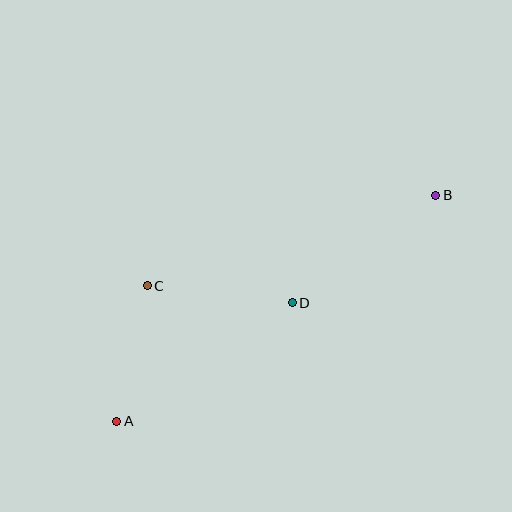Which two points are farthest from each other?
Points A and B are farthest from each other.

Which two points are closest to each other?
Points A and C are closest to each other.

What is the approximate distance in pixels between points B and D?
The distance between B and D is approximately 179 pixels.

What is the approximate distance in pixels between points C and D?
The distance between C and D is approximately 146 pixels.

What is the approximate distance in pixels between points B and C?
The distance between B and C is approximately 302 pixels.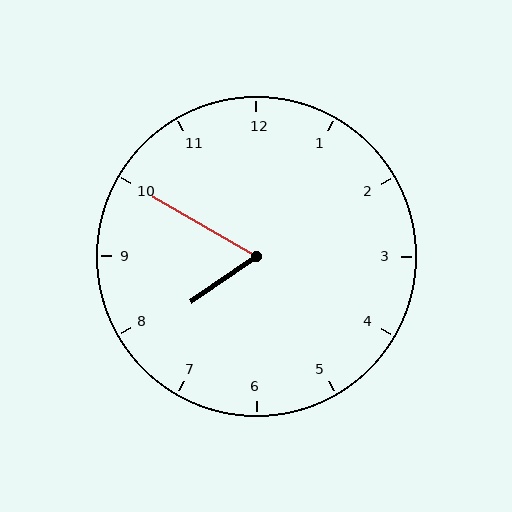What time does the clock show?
7:50.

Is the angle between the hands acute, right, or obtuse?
It is acute.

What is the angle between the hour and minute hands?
Approximately 65 degrees.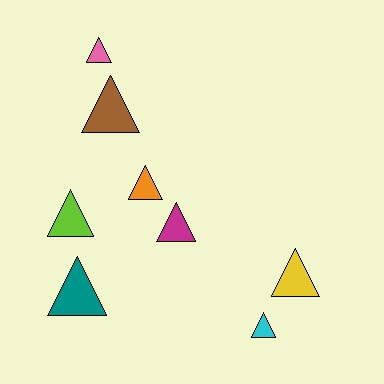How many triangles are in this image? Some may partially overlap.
There are 8 triangles.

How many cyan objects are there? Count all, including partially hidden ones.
There is 1 cyan object.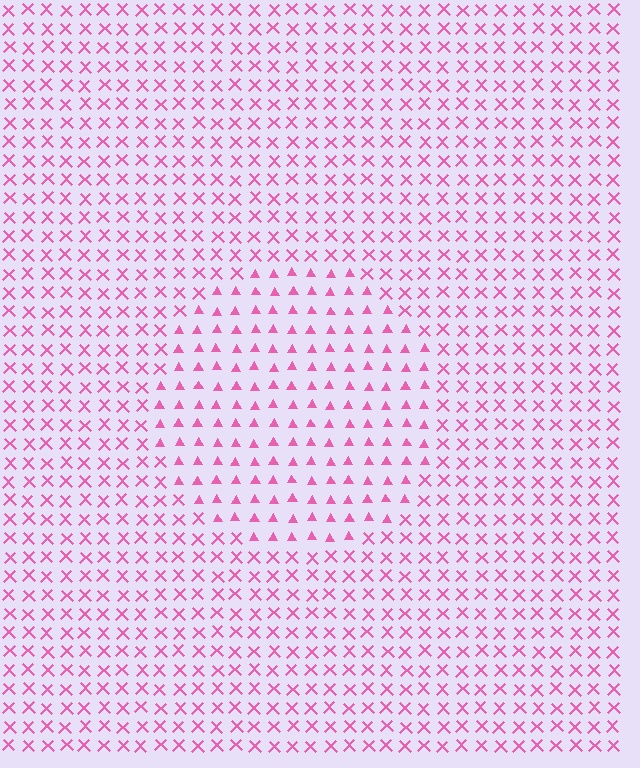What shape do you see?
I see a circle.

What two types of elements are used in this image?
The image uses triangles inside the circle region and X marks outside it.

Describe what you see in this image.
The image is filled with small pink elements arranged in a uniform grid. A circle-shaped region contains triangles, while the surrounding area contains X marks. The boundary is defined purely by the change in element shape.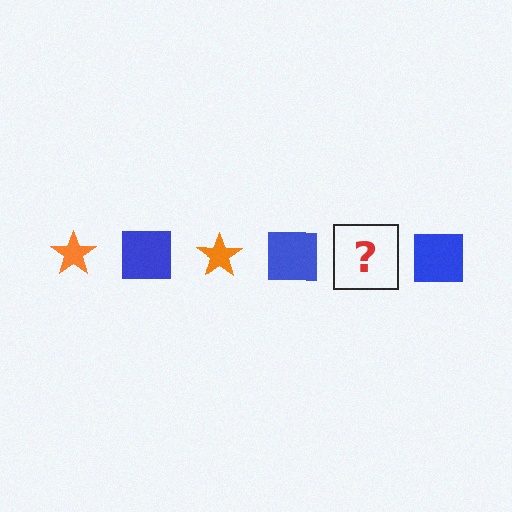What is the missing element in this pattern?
The missing element is an orange star.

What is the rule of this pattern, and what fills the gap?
The rule is that the pattern alternates between orange star and blue square. The gap should be filled with an orange star.